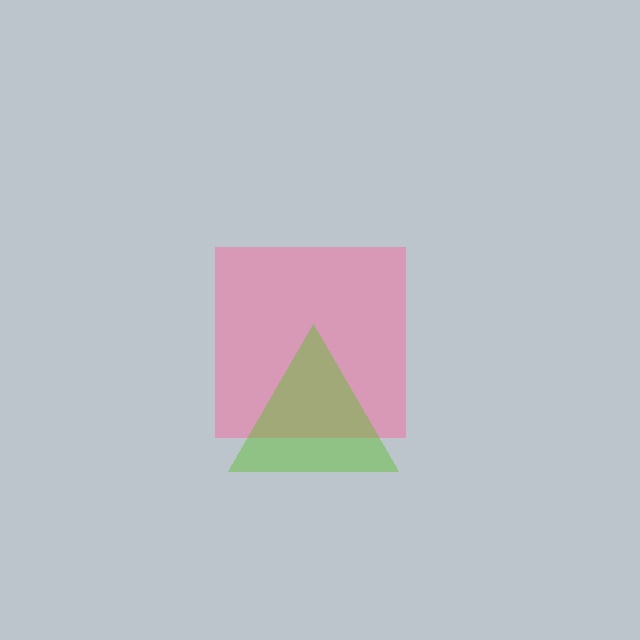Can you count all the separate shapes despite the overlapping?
Yes, there are 2 separate shapes.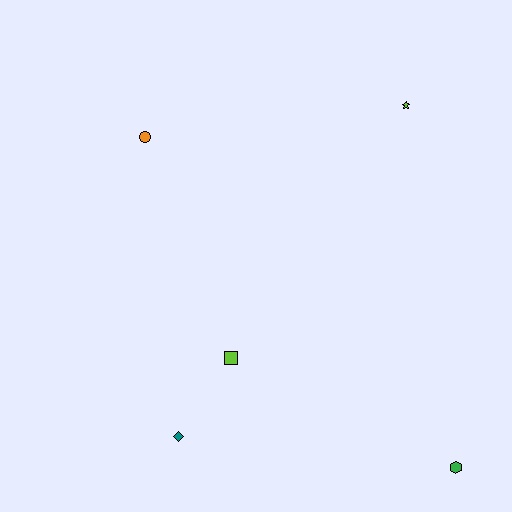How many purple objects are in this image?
There are no purple objects.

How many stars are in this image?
There is 1 star.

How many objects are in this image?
There are 5 objects.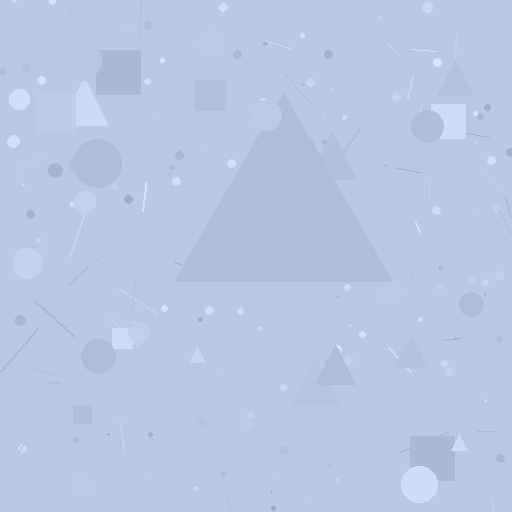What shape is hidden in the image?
A triangle is hidden in the image.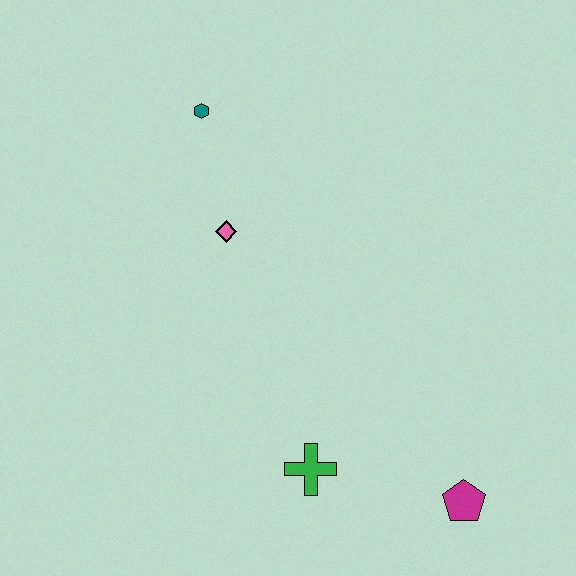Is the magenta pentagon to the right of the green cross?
Yes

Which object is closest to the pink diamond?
The teal hexagon is closest to the pink diamond.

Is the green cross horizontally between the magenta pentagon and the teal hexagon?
Yes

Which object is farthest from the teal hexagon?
The magenta pentagon is farthest from the teal hexagon.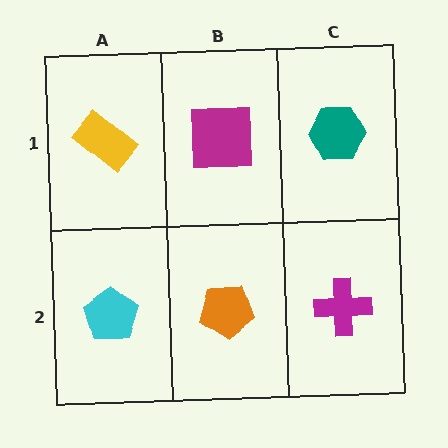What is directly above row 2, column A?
A yellow rectangle.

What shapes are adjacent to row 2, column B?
A magenta square (row 1, column B), a cyan pentagon (row 2, column A), a magenta cross (row 2, column C).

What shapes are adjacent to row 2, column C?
A teal hexagon (row 1, column C), an orange pentagon (row 2, column B).